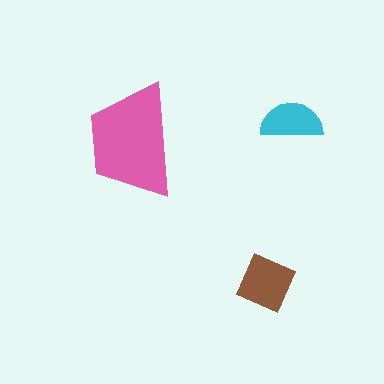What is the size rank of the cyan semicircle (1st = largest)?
3rd.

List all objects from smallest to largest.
The cyan semicircle, the brown diamond, the pink trapezoid.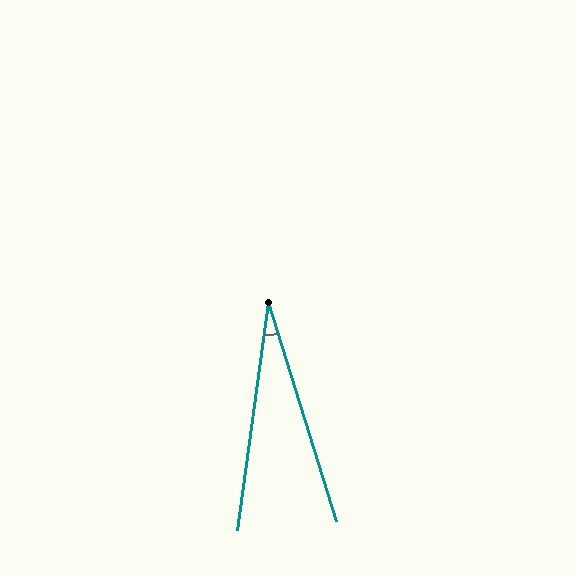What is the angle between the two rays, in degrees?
Approximately 25 degrees.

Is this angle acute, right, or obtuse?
It is acute.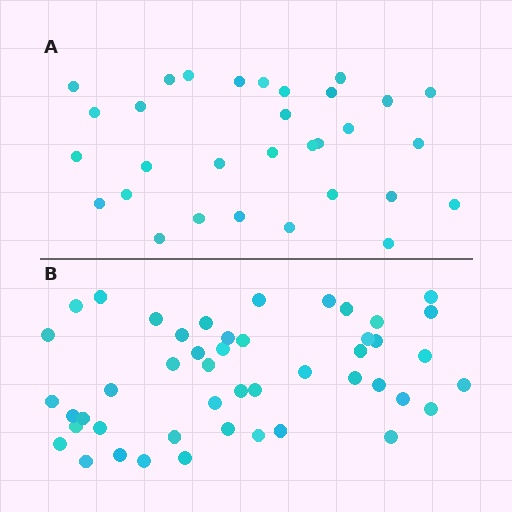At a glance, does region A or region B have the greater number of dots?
Region B (the bottom region) has more dots.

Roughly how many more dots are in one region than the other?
Region B has approximately 15 more dots than region A.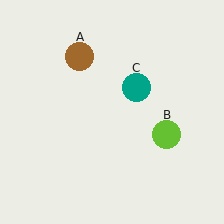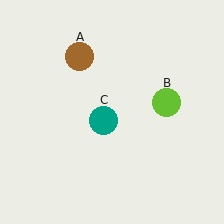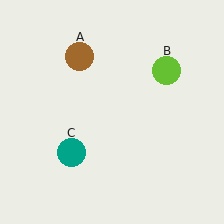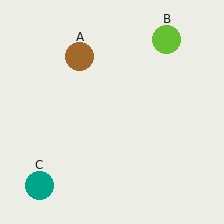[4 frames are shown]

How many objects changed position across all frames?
2 objects changed position: lime circle (object B), teal circle (object C).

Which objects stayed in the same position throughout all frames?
Brown circle (object A) remained stationary.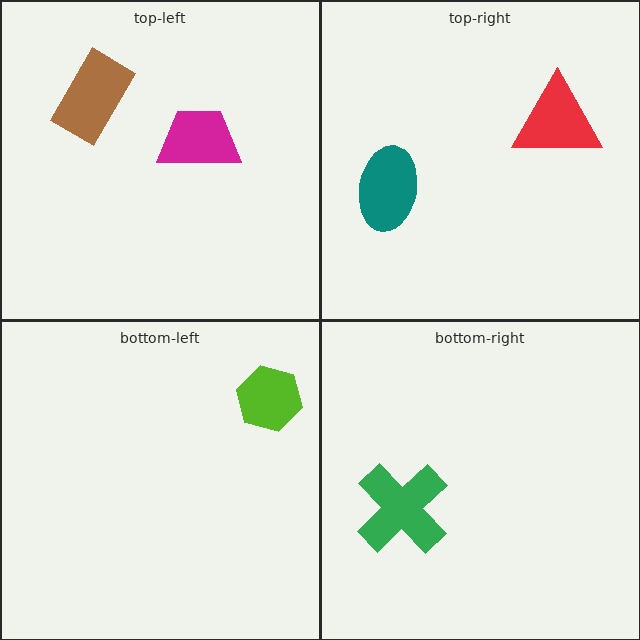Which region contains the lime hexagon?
The bottom-left region.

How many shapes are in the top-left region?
2.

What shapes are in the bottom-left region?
The lime hexagon.